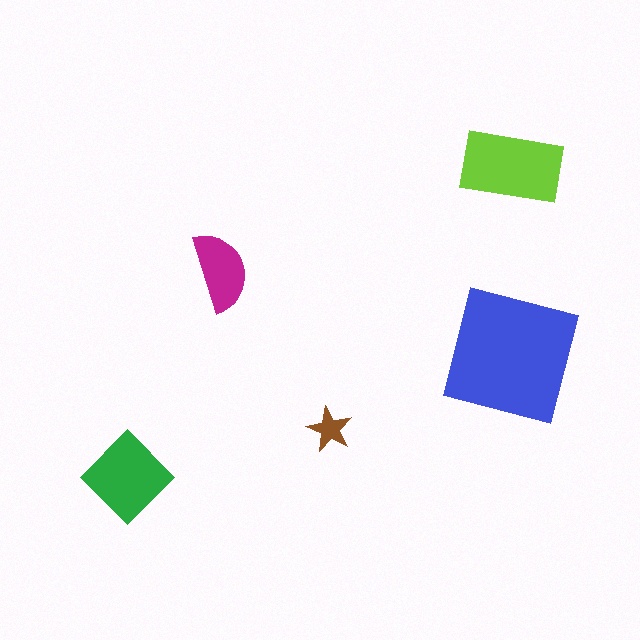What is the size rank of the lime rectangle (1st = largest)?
2nd.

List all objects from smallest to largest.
The brown star, the magenta semicircle, the green diamond, the lime rectangle, the blue square.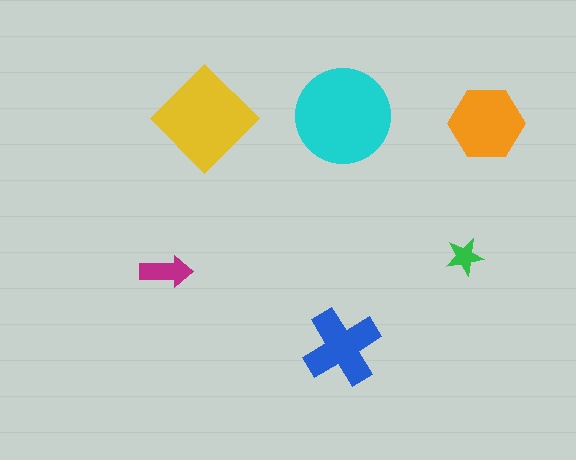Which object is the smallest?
The green star.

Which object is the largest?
The cyan circle.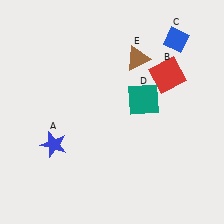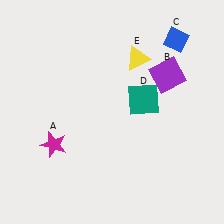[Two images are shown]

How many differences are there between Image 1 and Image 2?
There are 3 differences between the two images.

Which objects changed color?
A changed from blue to magenta. B changed from red to purple. E changed from brown to yellow.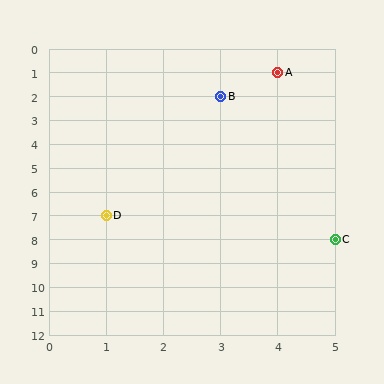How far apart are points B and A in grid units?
Points B and A are 1 column and 1 row apart (about 1.4 grid units diagonally).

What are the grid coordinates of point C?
Point C is at grid coordinates (5, 8).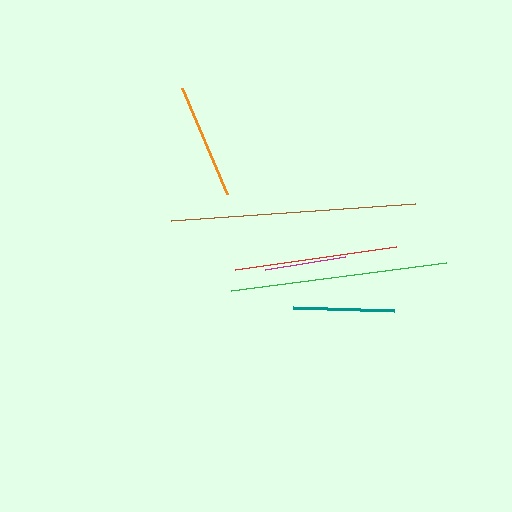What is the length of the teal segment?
The teal segment is approximately 101 pixels long.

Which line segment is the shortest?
The magenta line is the shortest at approximately 82 pixels.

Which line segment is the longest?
The brown line is the longest at approximately 244 pixels.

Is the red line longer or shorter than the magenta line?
The red line is longer than the magenta line.